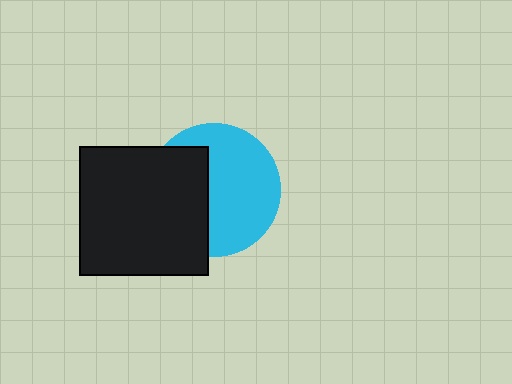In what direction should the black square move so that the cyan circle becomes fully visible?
The black square should move left. That is the shortest direction to clear the overlap and leave the cyan circle fully visible.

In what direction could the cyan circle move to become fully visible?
The cyan circle could move right. That would shift it out from behind the black square entirely.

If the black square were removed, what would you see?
You would see the complete cyan circle.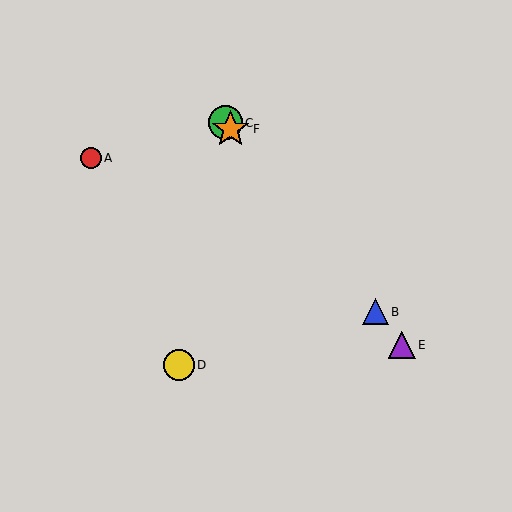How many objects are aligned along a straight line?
4 objects (B, C, E, F) are aligned along a straight line.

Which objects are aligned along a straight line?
Objects B, C, E, F are aligned along a straight line.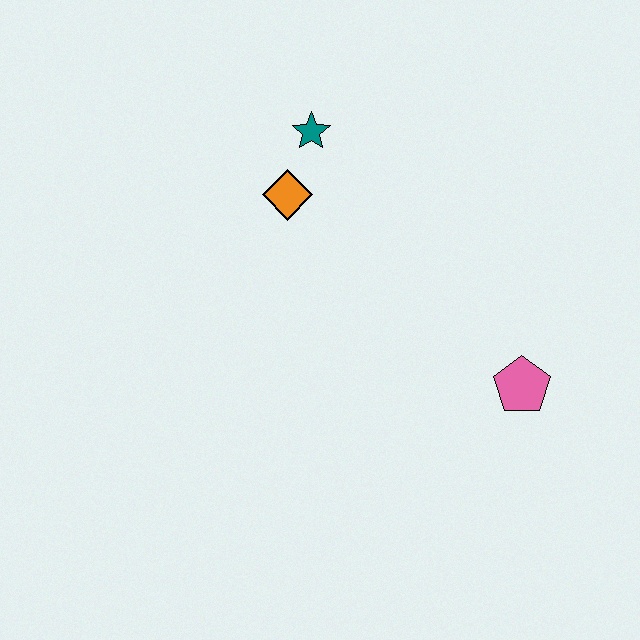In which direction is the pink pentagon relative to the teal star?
The pink pentagon is below the teal star.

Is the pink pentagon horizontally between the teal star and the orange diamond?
No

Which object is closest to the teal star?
The orange diamond is closest to the teal star.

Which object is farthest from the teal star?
The pink pentagon is farthest from the teal star.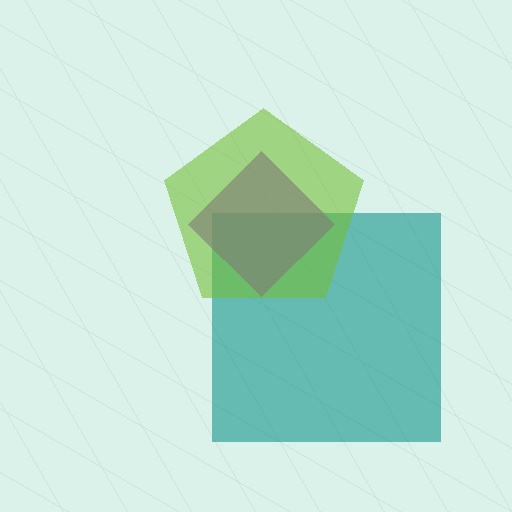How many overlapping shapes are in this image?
There are 3 overlapping shapes in the image.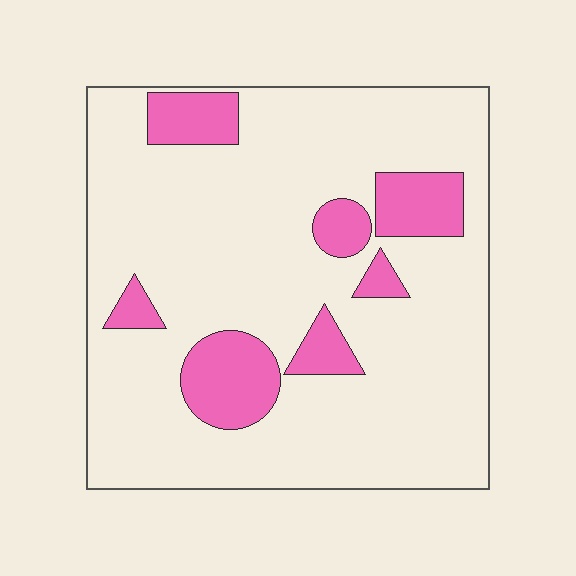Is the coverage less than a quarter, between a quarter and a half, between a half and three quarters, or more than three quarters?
Less than a quarter.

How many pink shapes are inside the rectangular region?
7.